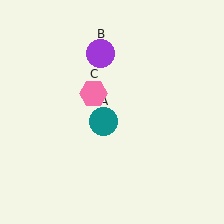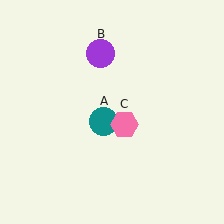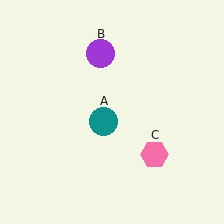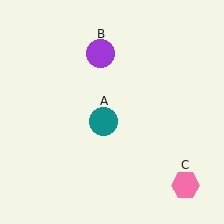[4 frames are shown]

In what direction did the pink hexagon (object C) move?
The pink hexagon (object C) moved down and to the right.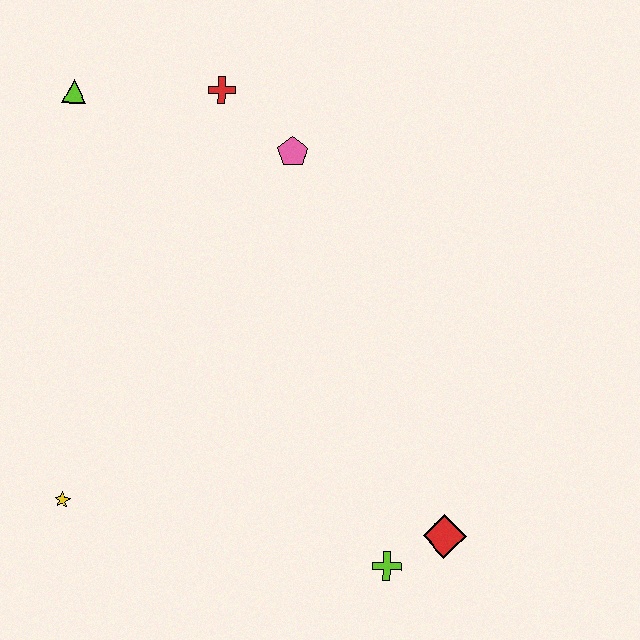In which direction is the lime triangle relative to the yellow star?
The lime triangle is above the yellow star.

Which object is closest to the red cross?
The pink pentagon is closest to the red cross.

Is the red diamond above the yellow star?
No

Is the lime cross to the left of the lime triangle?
No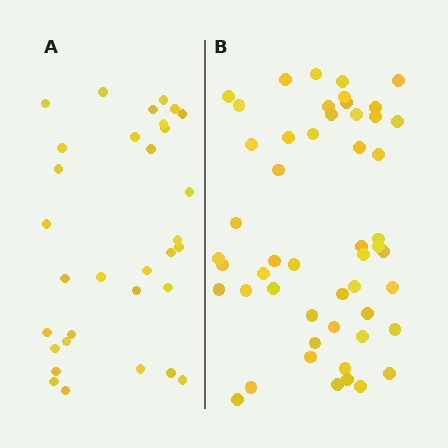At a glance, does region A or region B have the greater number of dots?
Region B (the right region) has more dots.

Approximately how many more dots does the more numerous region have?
Region B has approximately 20 more dots than region A.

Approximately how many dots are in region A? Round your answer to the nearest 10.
About 30 dots. (The exact count is 32, which rounds to 30.)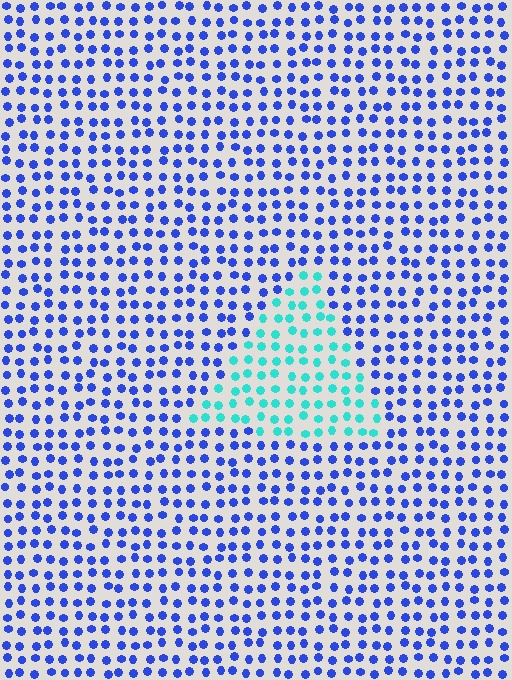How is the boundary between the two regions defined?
The boundary is defined purely by a slight shift in hue (about 57 degrees). Spacing, size, and orientation are identical on both sides.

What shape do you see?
I see a triangle.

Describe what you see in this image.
The image is filled with small blue elements in a uniform arrangement. A triangle-shaped region is visible where the elements are tinted to a slightly different hue, forming a subtle color boundary.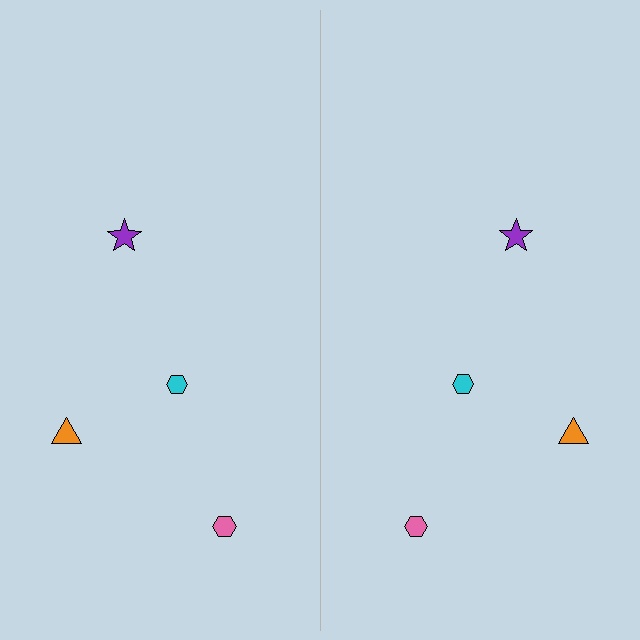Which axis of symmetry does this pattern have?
The pattern has a vertical axis of symmetry running through the center of the image.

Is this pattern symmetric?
Yes, this pattern has bilateral (reflection) symmetry.